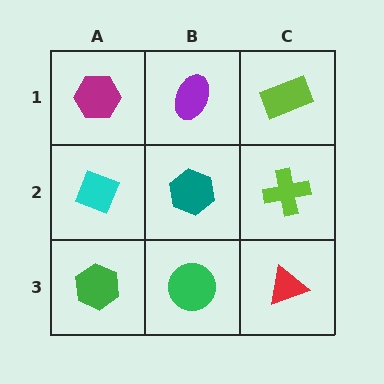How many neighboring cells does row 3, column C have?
2.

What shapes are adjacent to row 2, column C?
A lime rectangle (row 1, column C), a red triangle (row 3, column C), a teal hexagon (row 2, column B).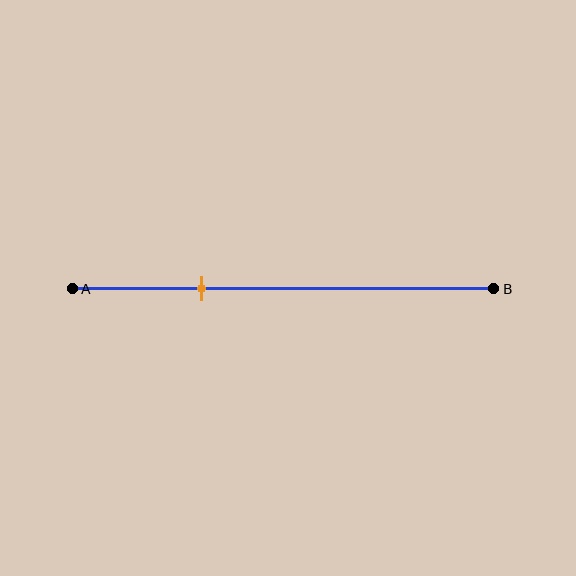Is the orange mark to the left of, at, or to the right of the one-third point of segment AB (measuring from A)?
The orange mark is approximately at the one-third point of segment AB.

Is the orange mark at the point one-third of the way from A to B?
Yes, the mark is approximately at the one-third point.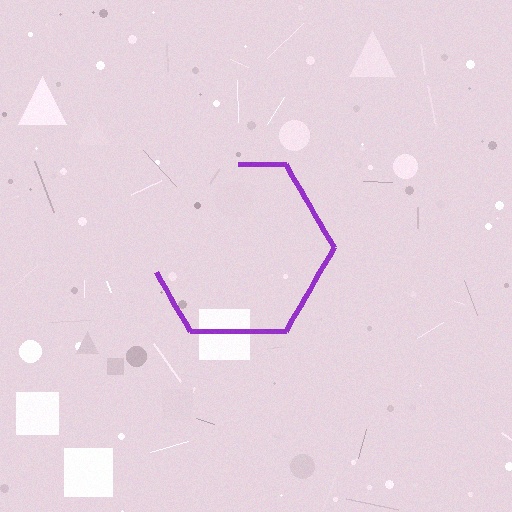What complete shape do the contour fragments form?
The contour fragments form a hexagon.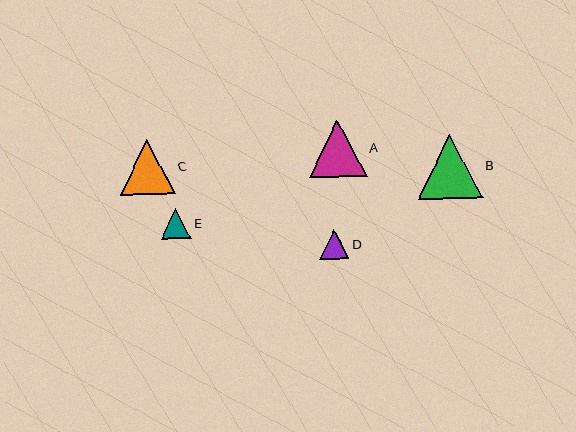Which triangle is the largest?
Triangle B is the largest with a size of approximately 64 pixels.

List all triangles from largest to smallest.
From largest to smallest: B, A, C, E, D.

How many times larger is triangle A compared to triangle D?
Triangle A is approximately 2.0 times the size of triangle D.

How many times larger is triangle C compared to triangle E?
Triangle C is approximately 1.8 times the size of triangle E.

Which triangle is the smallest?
Triangle D is the smallest with a size of approximately 29 pixels.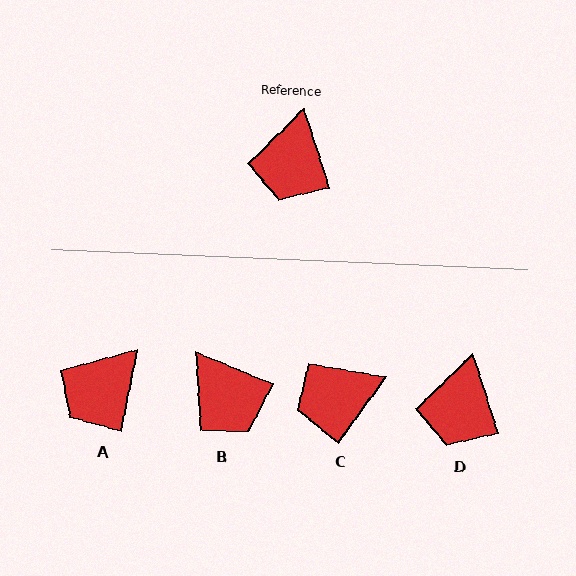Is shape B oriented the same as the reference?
No, it is off by about 49 degrees.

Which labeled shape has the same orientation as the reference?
D.